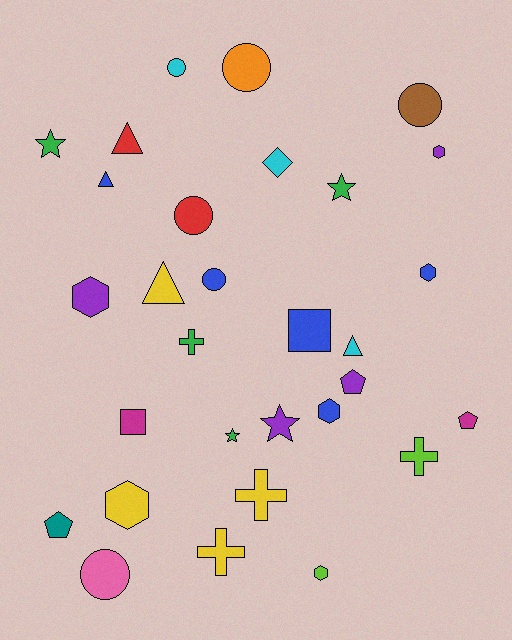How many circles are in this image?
There are 6 circles.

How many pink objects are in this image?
There is 1 pink object.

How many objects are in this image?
There are 30 objects.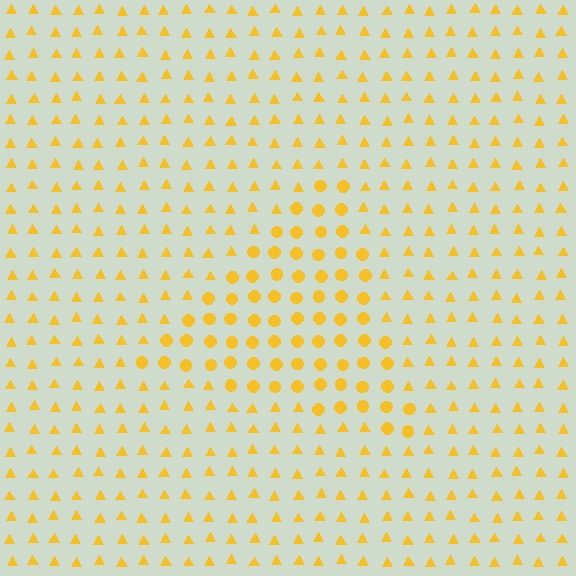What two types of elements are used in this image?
The image uses circles inside the triangle region and triangles outside it.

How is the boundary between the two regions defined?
The boundary is defined by a change in element shape: circles inside vs. triangles outside. All elements share the same color and spacing.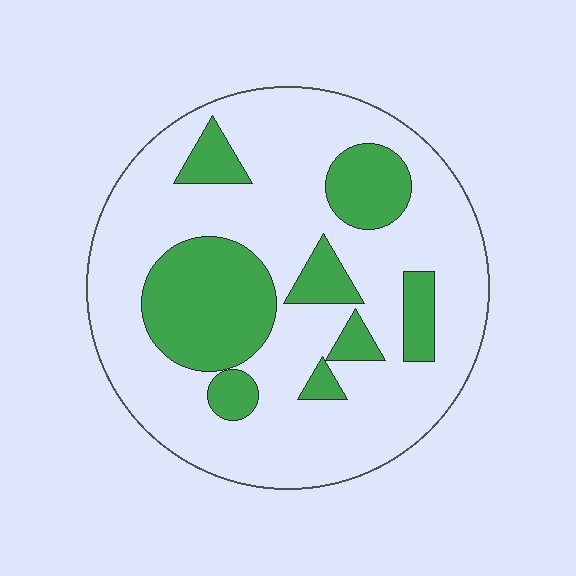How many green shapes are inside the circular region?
8.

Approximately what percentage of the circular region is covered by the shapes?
Approximately 25%.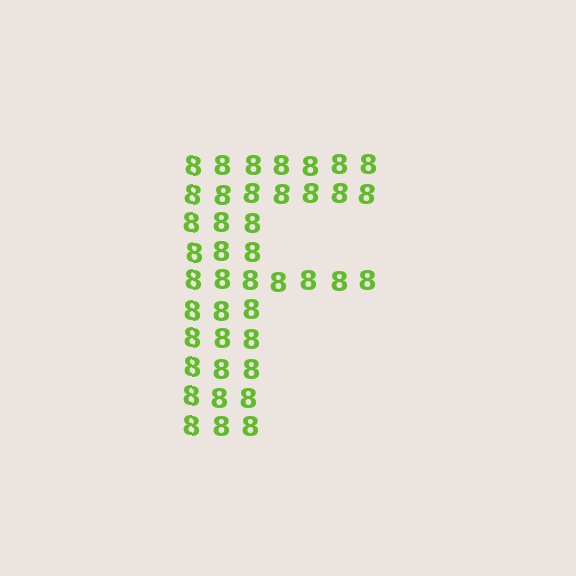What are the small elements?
The small elements are digit 8's.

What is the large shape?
The large shape is the letter F.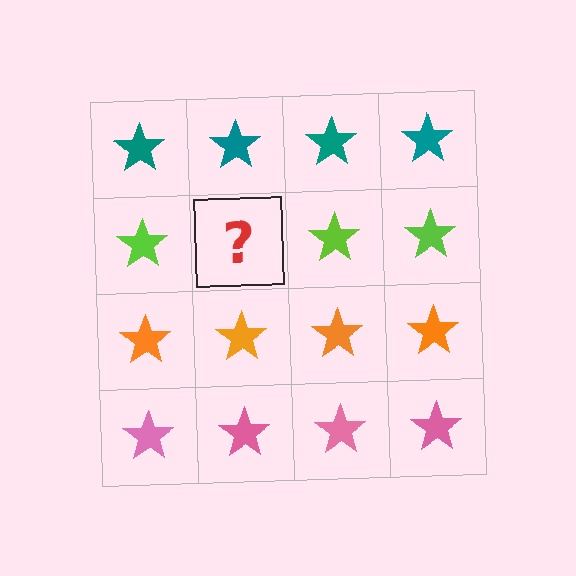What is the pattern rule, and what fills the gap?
The rule is that each row has a consistent color. The gap should be filled with a lime star.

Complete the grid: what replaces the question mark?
The question mark should be replaced with a lime star.